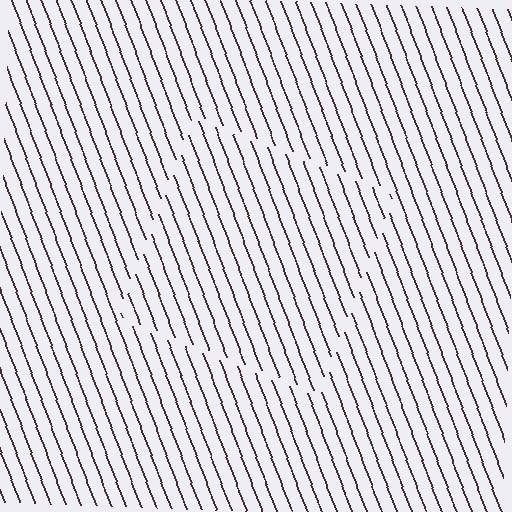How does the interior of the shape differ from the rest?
The interior of the shape contains the same grating, shifted by half a period — the contour is defined by the phase discontinuity where line-ends from the inner and outer gratings abut.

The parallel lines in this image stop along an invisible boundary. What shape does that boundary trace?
An illusory square. The interior of the shape contains the same grating, shifted by half a period — the contour is defined by the phase discontinuity where line-ends from the inner and outer gratings abut.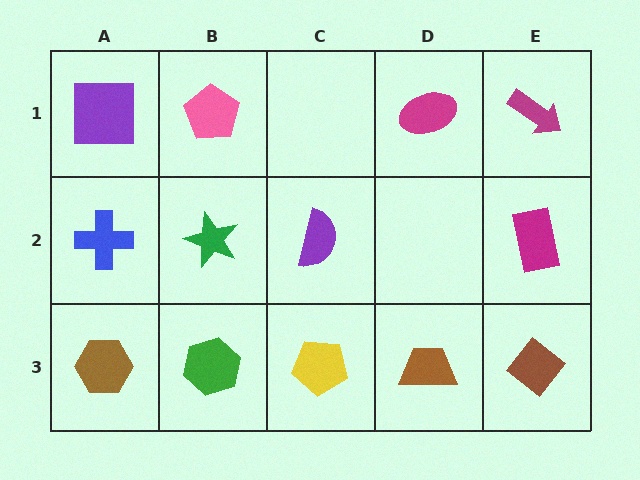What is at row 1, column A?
A purple square.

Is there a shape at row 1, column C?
No, that cell is empty.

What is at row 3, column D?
A brown trapezoid.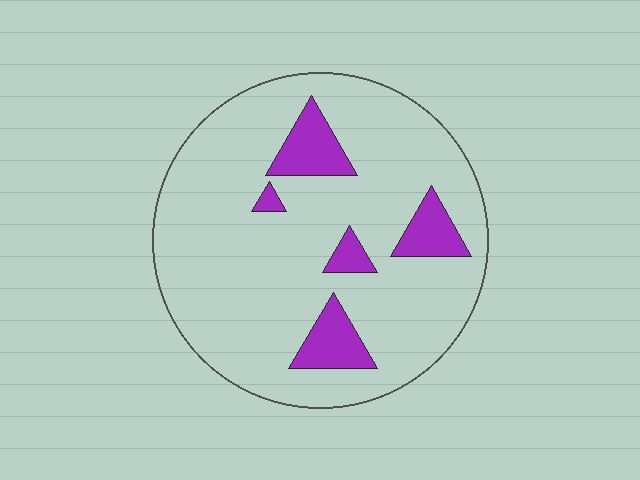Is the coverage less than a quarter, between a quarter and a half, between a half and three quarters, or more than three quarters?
Less than a quarter.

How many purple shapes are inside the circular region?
5.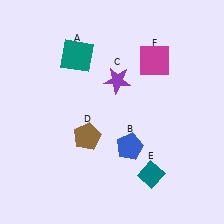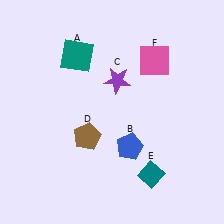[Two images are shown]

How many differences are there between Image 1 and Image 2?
There is 1 difference between the two images.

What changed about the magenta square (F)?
In Image 1, F is magenta. In Image 2, it changed to pink.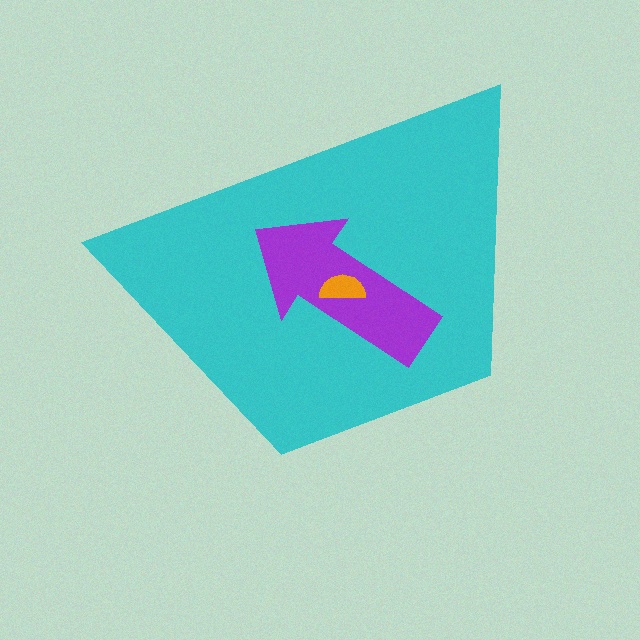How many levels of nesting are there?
3.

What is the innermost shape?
The orange semicircle.